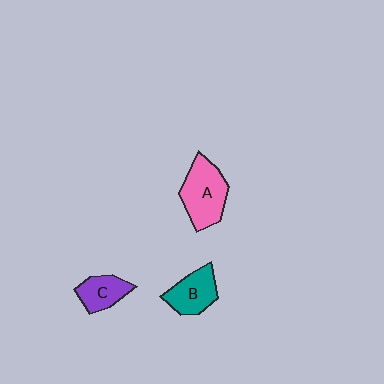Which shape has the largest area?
Shape A (pink).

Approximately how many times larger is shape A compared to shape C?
Approximately 1.7 times.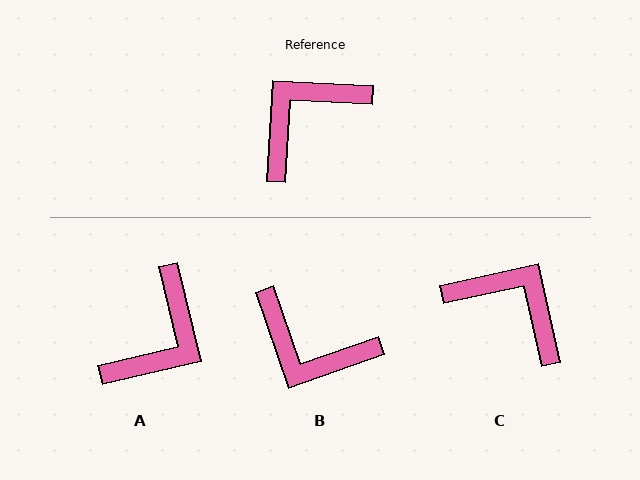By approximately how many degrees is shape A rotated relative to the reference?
Approximately 163 degrees clockwise.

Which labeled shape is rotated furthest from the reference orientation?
A, about 163 degrees away.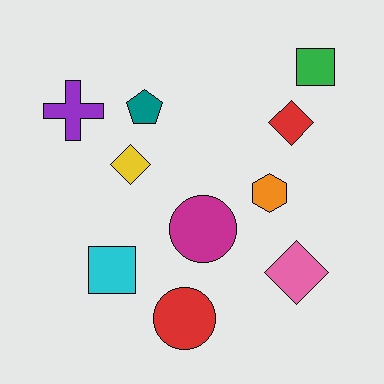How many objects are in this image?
There are 10 objects.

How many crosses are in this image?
There is 1 cross.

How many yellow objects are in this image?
There is 1 yellow object.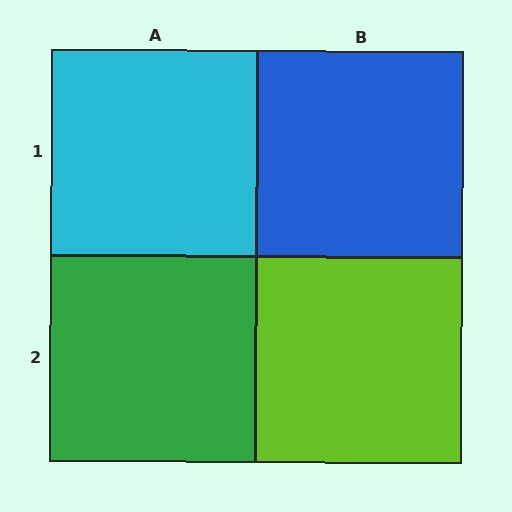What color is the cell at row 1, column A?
Cyan.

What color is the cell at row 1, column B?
Blue.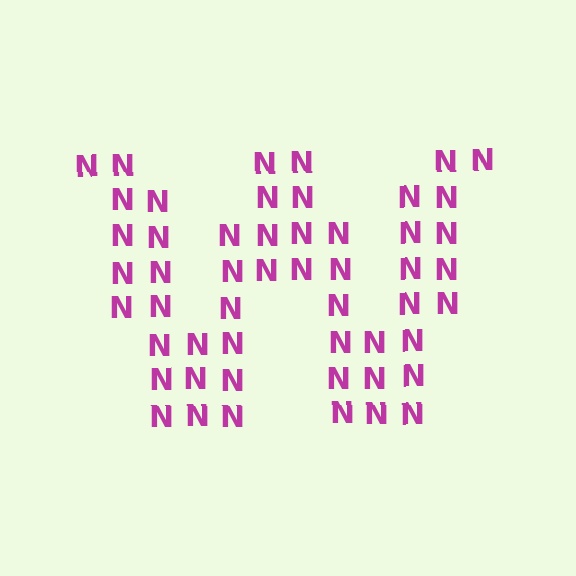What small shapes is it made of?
It is made of small letter N's.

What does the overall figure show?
The overall figure shows the letter W.